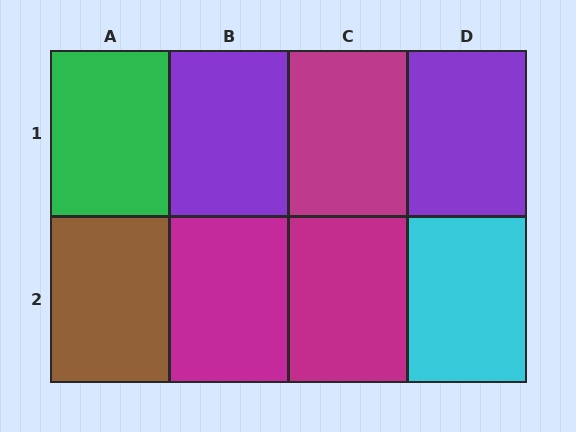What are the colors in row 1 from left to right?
Green, purple, magenta, purple.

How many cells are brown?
1 cell is brown.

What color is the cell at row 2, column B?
Magenta.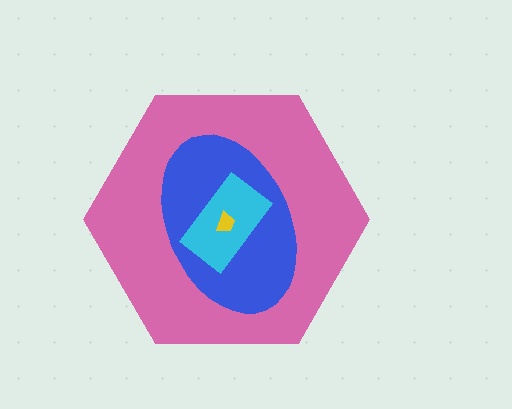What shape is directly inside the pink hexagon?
The blue ellipse.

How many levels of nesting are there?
4.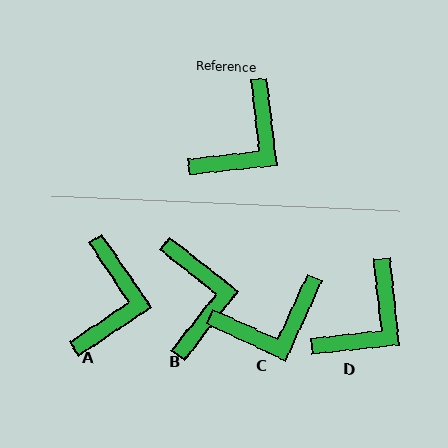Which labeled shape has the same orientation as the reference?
D.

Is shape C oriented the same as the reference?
No, it is off by about 31 degrees.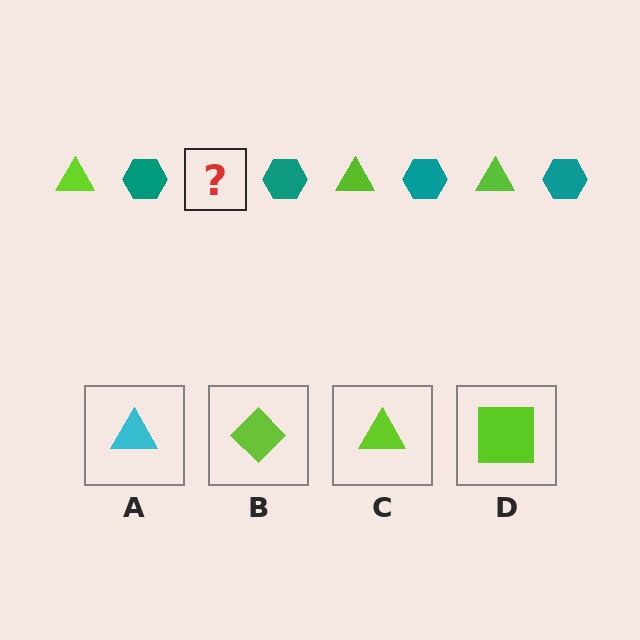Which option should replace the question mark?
Option C.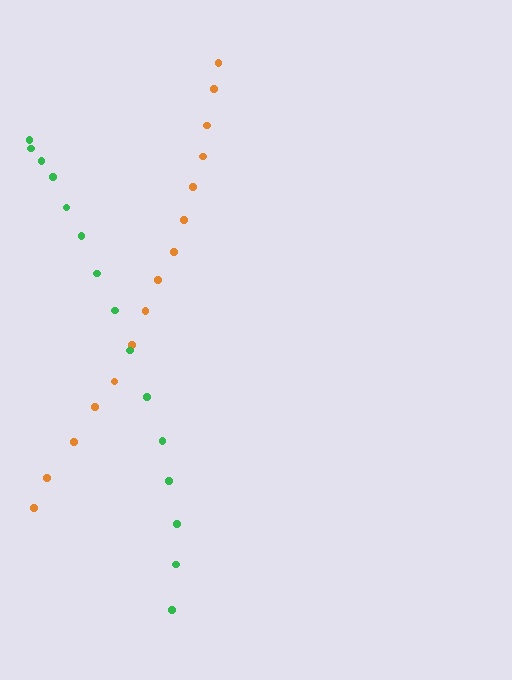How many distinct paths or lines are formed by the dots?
There are 2 distinct paths.